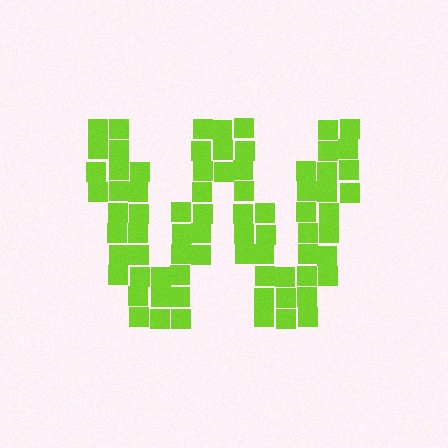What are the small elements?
The small elements are squares.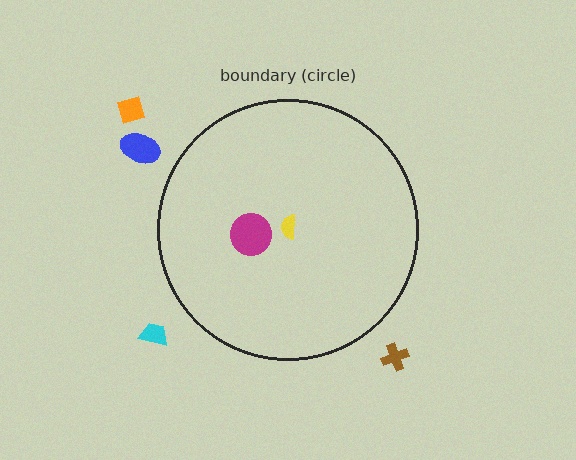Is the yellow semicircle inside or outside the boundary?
Inside.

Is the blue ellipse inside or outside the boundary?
Outside.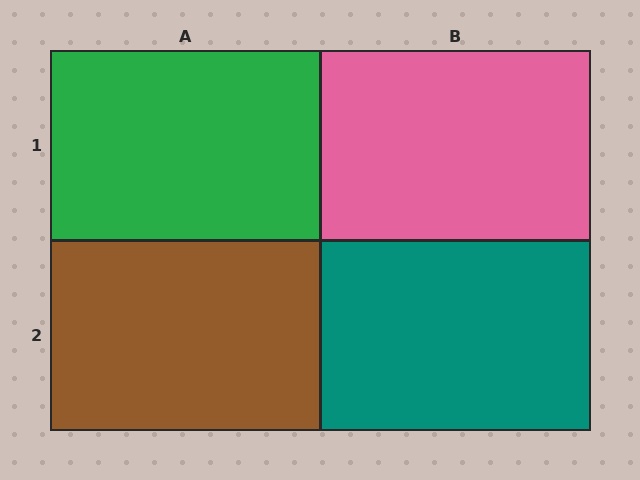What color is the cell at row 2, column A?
Brown.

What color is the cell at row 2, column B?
Teal.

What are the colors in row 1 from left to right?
Green, pink.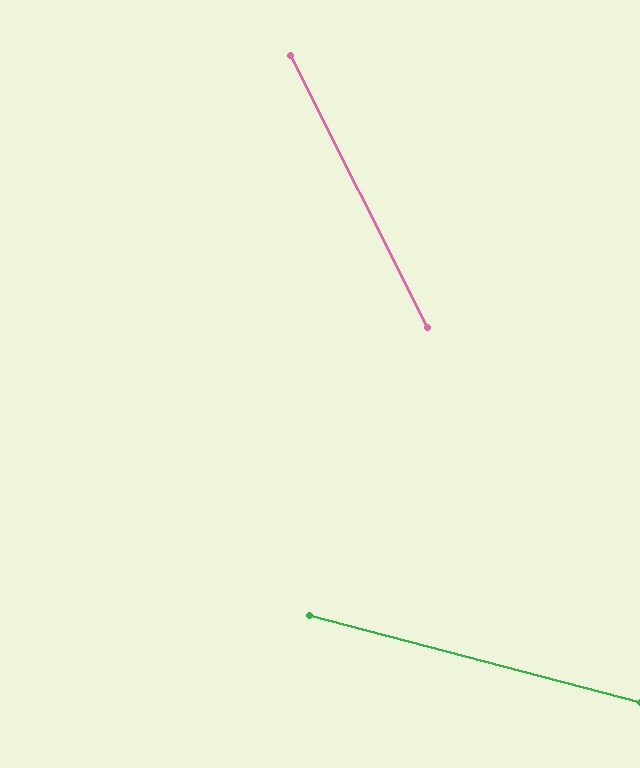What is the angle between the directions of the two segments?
Approximately 48 degrees.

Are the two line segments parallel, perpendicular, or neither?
Neither parallel nor perpendicular — they differ by about 48°.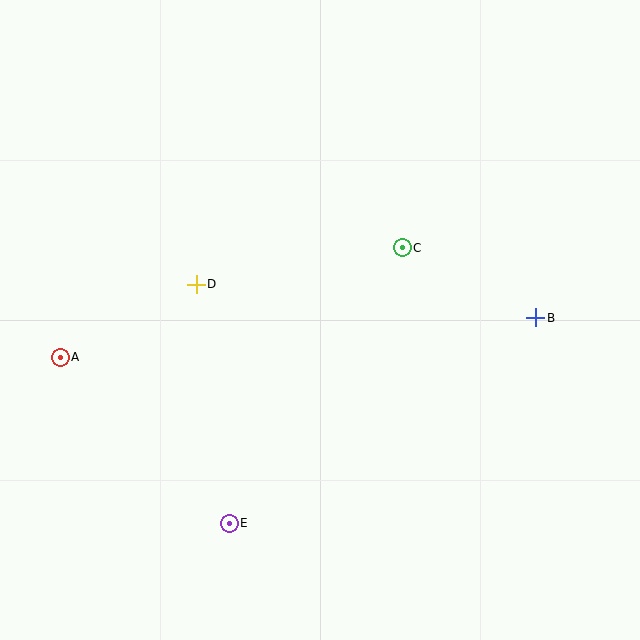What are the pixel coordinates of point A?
Point A is at (60, 357).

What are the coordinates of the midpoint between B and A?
The midpoint between B and A is at (298, 338).